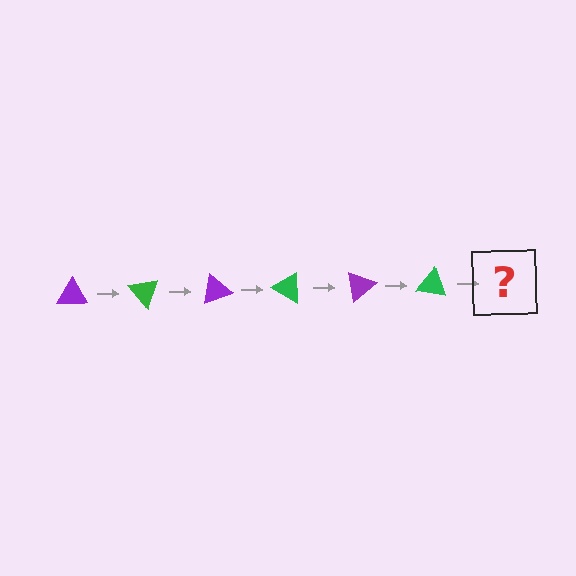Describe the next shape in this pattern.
It should be a purple triangle, rotated 300 degrees from the start.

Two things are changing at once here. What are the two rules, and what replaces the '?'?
The two rules are that it rotates 50 degrees each step and the color cycles through purple and green. The '?' should be a purple triangle, rotated 300 degrees from the start.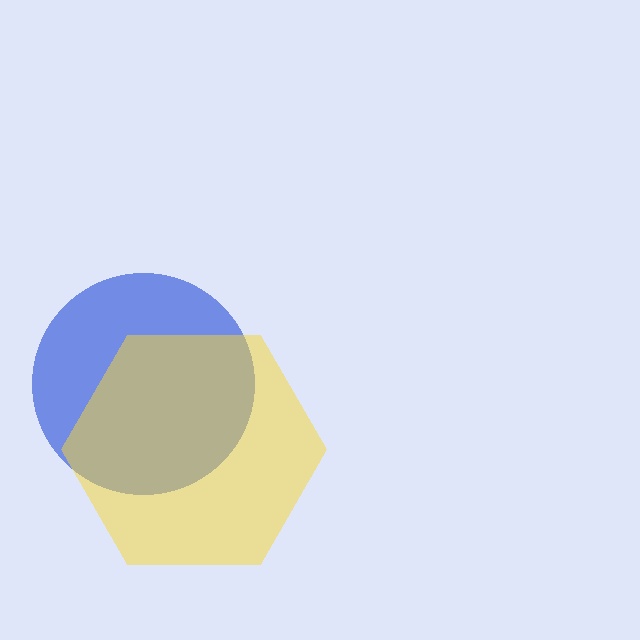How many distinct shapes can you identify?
There are 2 distinct shapes: a blue circle, a yellow hexagon.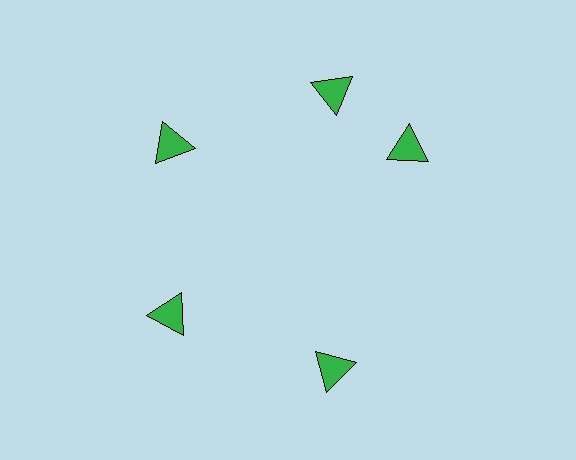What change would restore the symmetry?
The symmetry would be restored by rotating it back into even spacing with its neighbors so that all 5 triangles sit at equal angles and equal distance from the center.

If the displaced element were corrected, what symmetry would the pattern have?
It would have 5-fold rotational symmetry — the pattern would map onto itself every 72 degrees.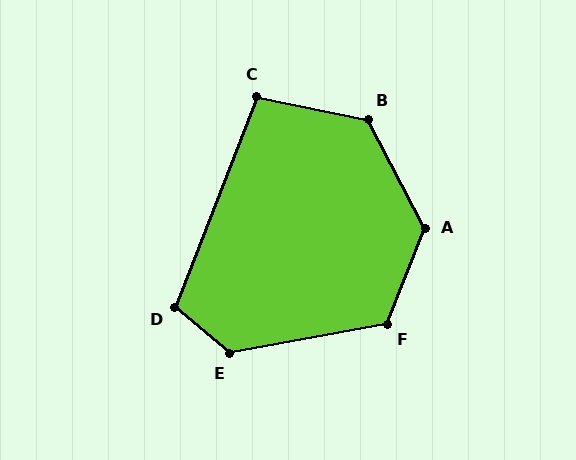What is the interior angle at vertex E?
Approximately 129 degrees (obtuse).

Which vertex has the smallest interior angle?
C, at approximately 100 degrees.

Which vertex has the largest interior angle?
A, at approximately 131 degrees.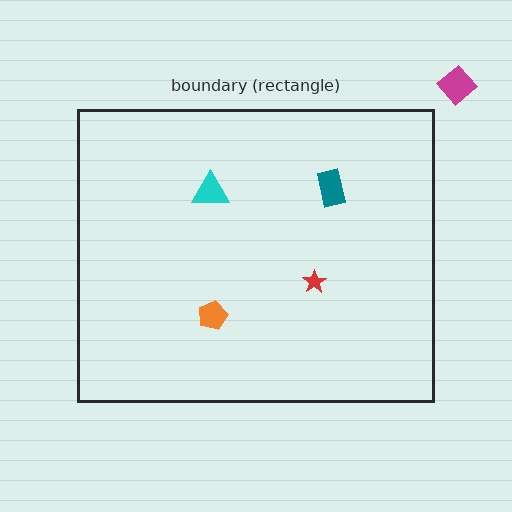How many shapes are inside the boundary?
4 inside, 1 outside.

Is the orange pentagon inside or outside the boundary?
Inside.